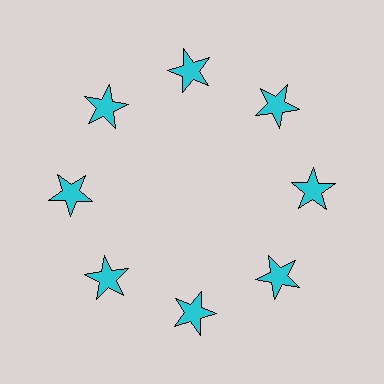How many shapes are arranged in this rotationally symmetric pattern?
There are 8 shapes, arranged in 8 groups of 1.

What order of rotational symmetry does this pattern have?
This pattern has 8-fold rotational symmetry.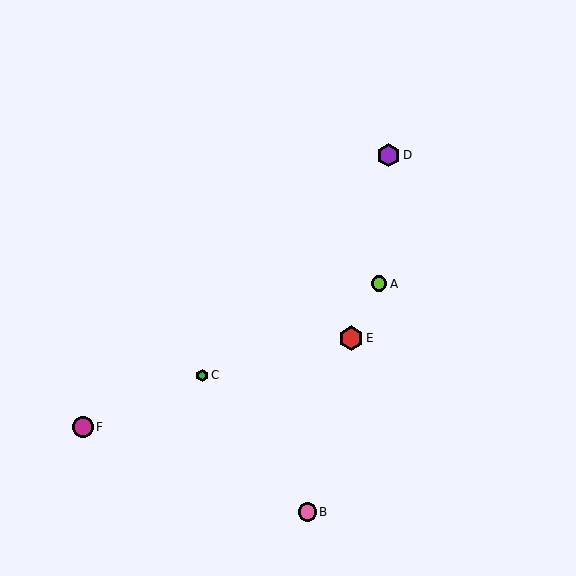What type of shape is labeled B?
Shape B is a pink circle.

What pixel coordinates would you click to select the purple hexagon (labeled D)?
Click at (388, 155) to select the purple hexagon D.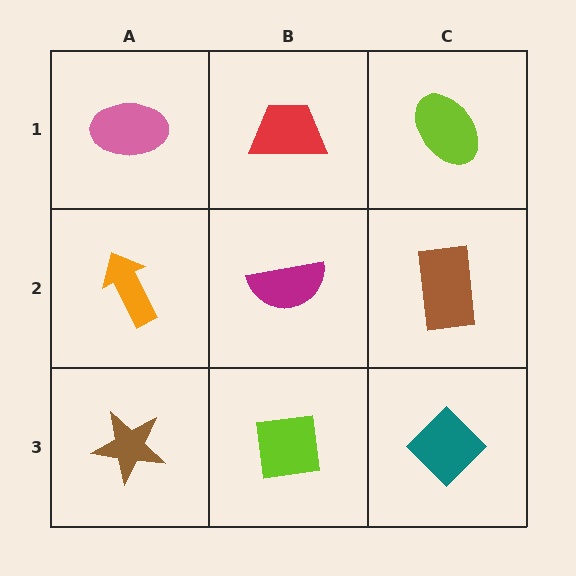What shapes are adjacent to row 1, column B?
A magenta semicircle (row 2, column B), a pink ellipse (row 1, column A), a lime ellipse (row 1, column C).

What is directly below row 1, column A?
An orange arrow.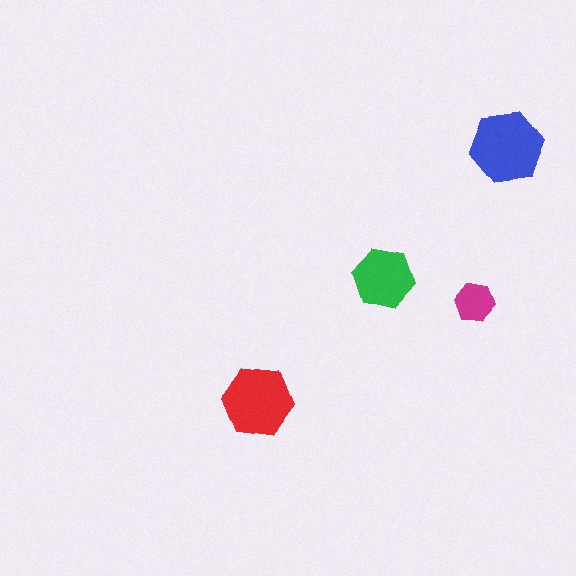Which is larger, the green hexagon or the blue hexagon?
The blue one.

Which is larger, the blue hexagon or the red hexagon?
The blue one.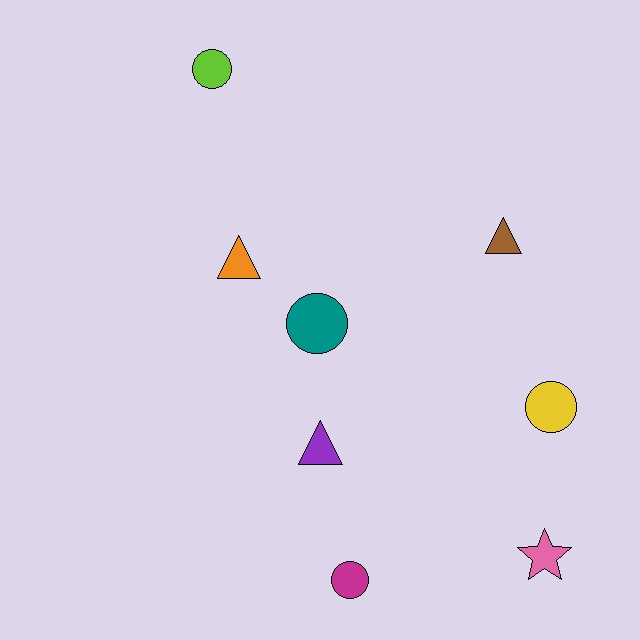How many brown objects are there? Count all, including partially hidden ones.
There is 1 brown object.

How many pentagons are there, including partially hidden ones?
There are no pentagons.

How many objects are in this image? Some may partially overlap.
There are 8 objects.